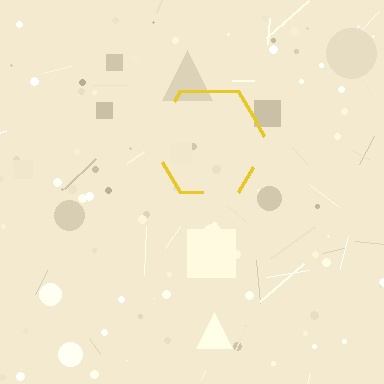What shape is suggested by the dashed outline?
The dashed outline suggests a hexagon.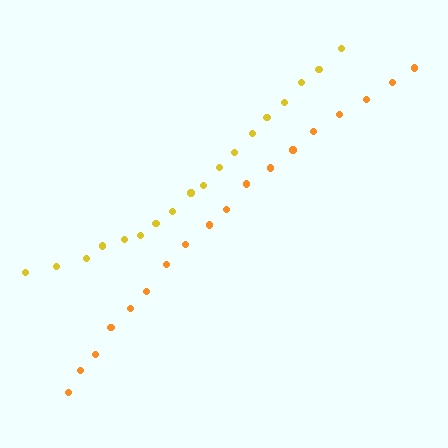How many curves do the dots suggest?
There are 2 distinct paths.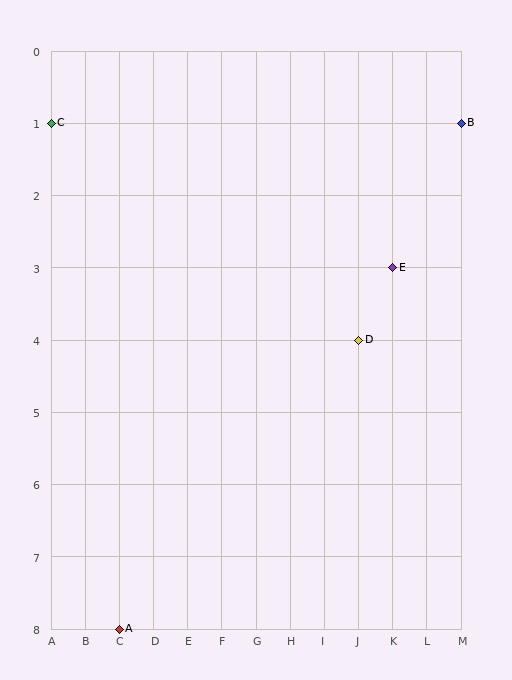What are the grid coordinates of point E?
Point E is at grid coordinates (K, 3).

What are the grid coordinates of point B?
Point B is at grid coordinates (M, 1).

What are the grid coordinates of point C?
Point C is at grid coordinates (A, 1).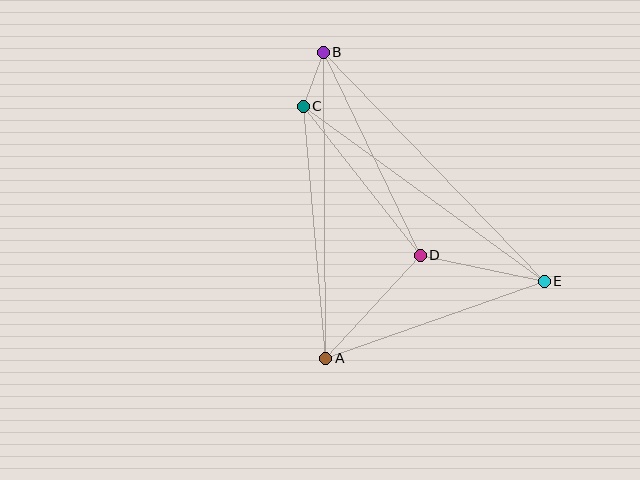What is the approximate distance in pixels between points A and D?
The distance between A and D is approximately 140 pixels.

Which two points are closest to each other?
Points B and C are closest to each other.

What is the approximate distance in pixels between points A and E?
The distance between A and E is approximately 232 pixels.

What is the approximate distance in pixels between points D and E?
The distance between D and E is approximately 127 pixels.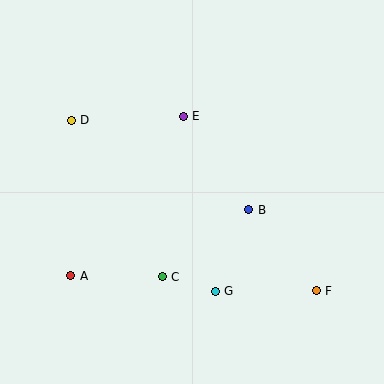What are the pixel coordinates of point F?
Point F is at (316, 291).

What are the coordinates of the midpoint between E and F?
The midpoint between E and F is at (250, 204).